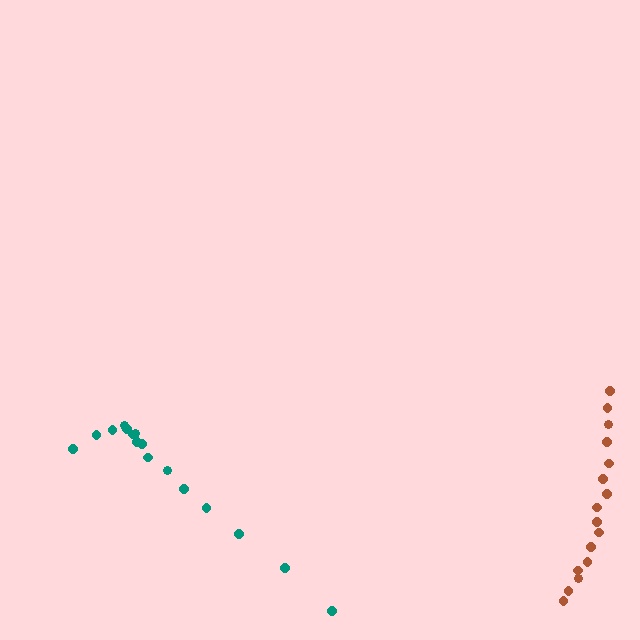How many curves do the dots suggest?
There are 2 distinct paths.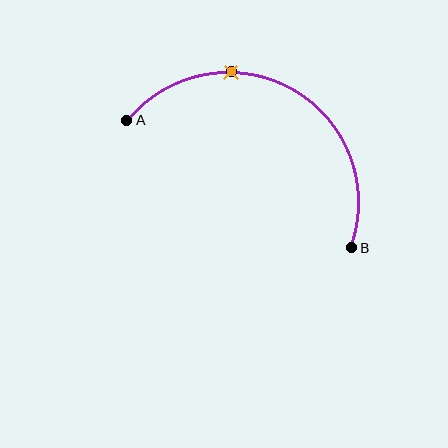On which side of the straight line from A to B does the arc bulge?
The arc bulges above the straight line connecting A and B.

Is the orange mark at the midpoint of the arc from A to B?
No. The orange mark lies on the arc but is closer to endpoint A. The arc midpoint would be at the point on the curve equidistant along the arc from both A and B.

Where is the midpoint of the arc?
The arc midpoint is the point on the curve farthest from the straight line joining A and B. It sits above that line.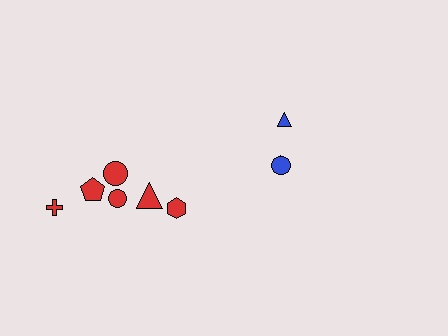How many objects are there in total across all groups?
There are 9 objects.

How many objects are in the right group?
There are 3 objects.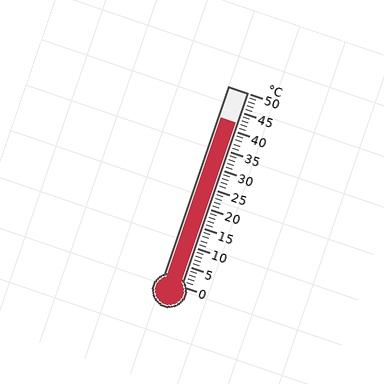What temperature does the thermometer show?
The thermometer shows approximately 42°C.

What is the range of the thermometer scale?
The thermometer scale ranges from 0°C to 50°C.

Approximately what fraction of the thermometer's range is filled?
The thermometer is filled to approximately 85% of its range.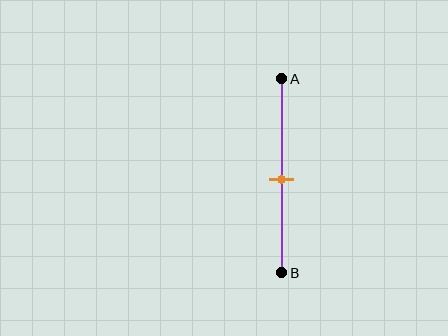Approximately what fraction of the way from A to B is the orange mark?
The orange mark is approximately 50% of the way from A to B.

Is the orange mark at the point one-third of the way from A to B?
No, the mark is at about 50% from A, not at the 33% one-third point.